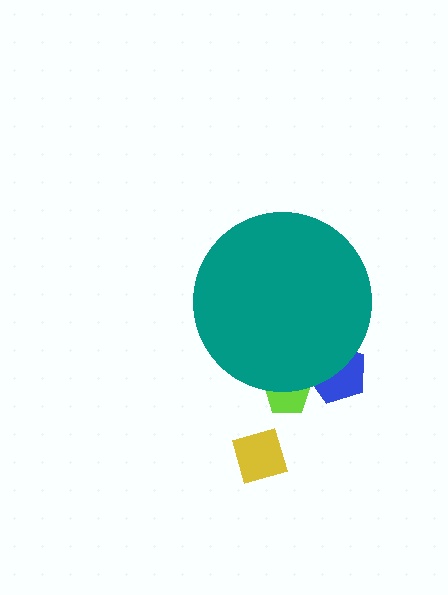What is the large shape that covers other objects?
A teal circle.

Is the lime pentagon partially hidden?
Yes, the lime pentagon is partially hidden behind the teal circle.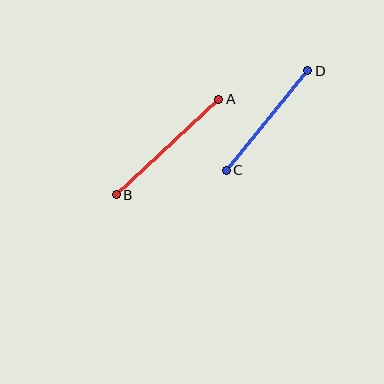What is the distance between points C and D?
The distance is approximately 129 pixels.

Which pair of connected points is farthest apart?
Points A and B are farthest apart.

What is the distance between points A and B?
The distance is approximately 140 pixels.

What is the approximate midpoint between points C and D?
The midpoint is at approximately (267, 120) pixels.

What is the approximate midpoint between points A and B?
The midpoint is at approximately (168, 147) pixels.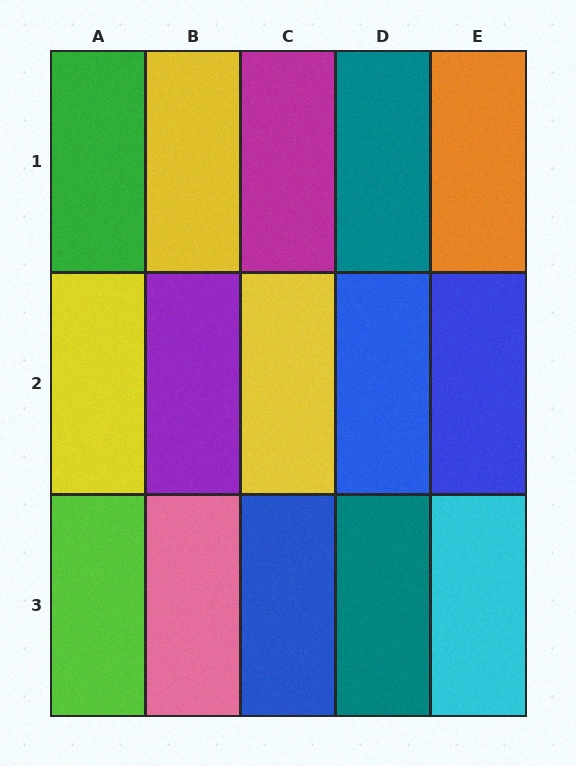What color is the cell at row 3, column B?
Pink.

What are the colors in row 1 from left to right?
Green, yellow, magenta, teal, orange.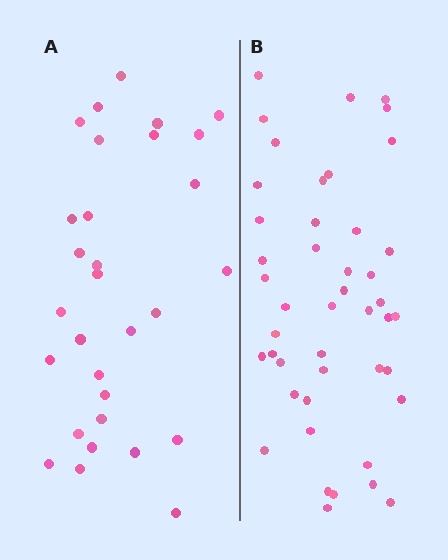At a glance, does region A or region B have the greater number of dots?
Region B (the right region) has more dots.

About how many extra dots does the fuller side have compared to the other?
Region B has approximately 15 more dots than region A.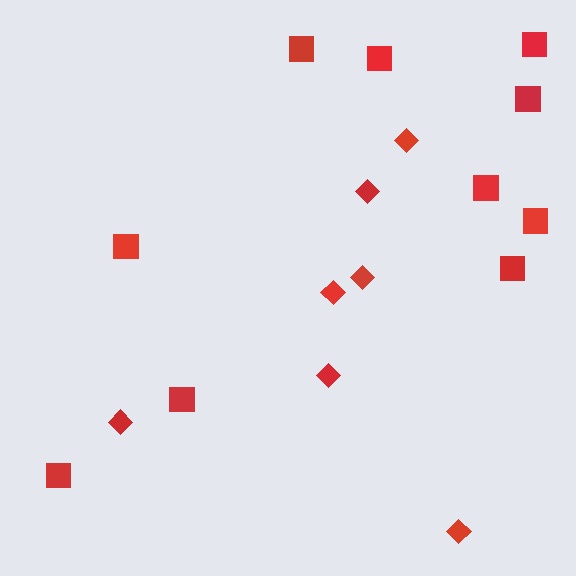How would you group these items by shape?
There are 2 groups: one group of squares (10) and one group of diamonds (7).